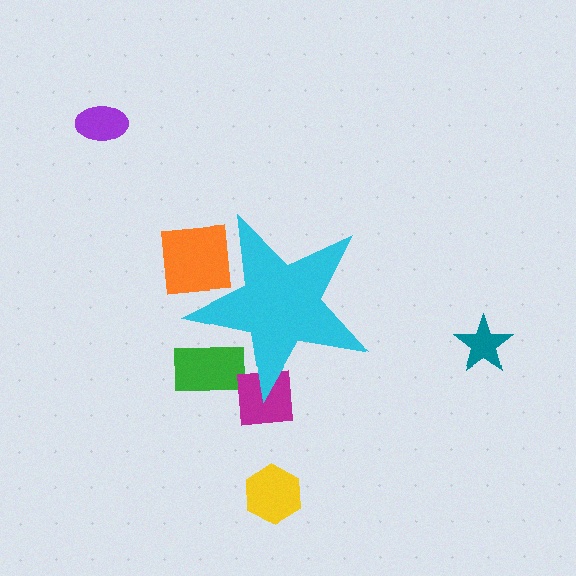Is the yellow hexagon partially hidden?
No, the yellow hexagon is fully visible.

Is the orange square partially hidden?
Yes, the orange square is partially hidden behind the cyan star.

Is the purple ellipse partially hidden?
No, the purple ellipse is fully visible.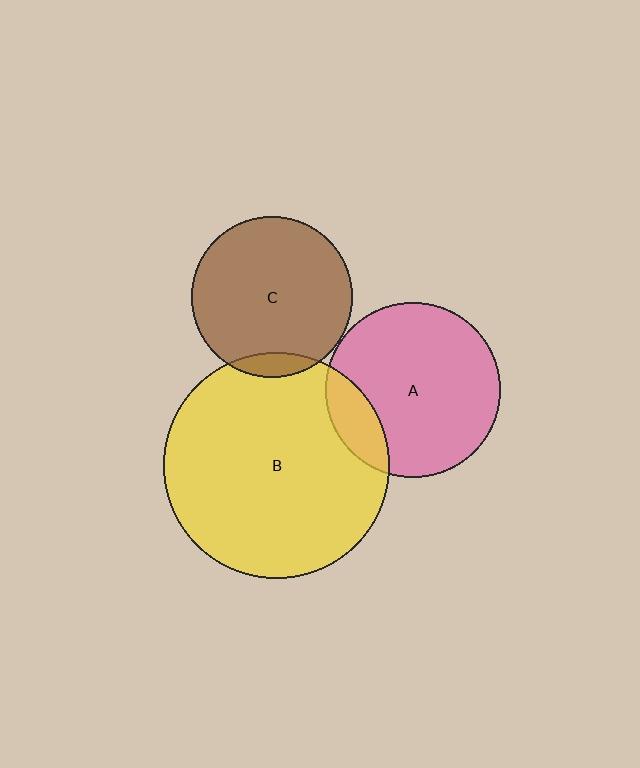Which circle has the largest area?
Circle B (yellow).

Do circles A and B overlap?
Yes.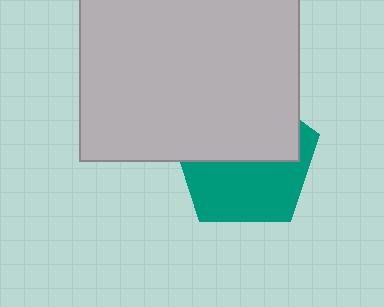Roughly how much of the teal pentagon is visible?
About half of it is visible (roughly 50%).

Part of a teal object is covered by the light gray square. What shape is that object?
It is a pentagon.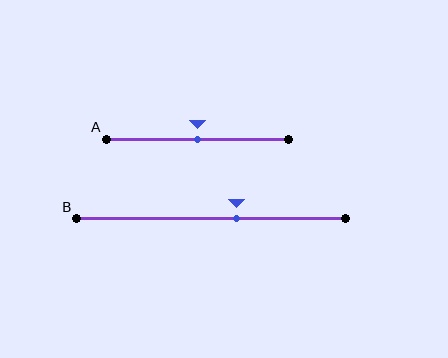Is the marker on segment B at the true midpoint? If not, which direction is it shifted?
No, the marker on segment B is shifted to the right by about 9% of the segment length.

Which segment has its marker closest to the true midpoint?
Segment A has its marker closest to the true midpoint.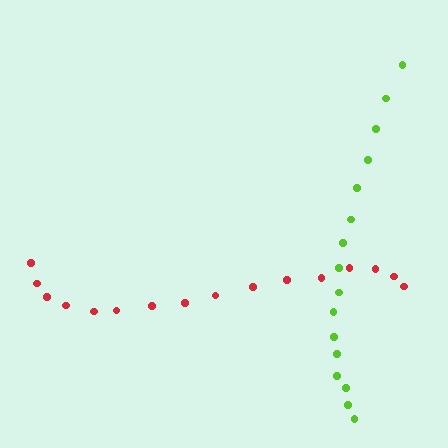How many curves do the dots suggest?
There are 2 distinct paths.